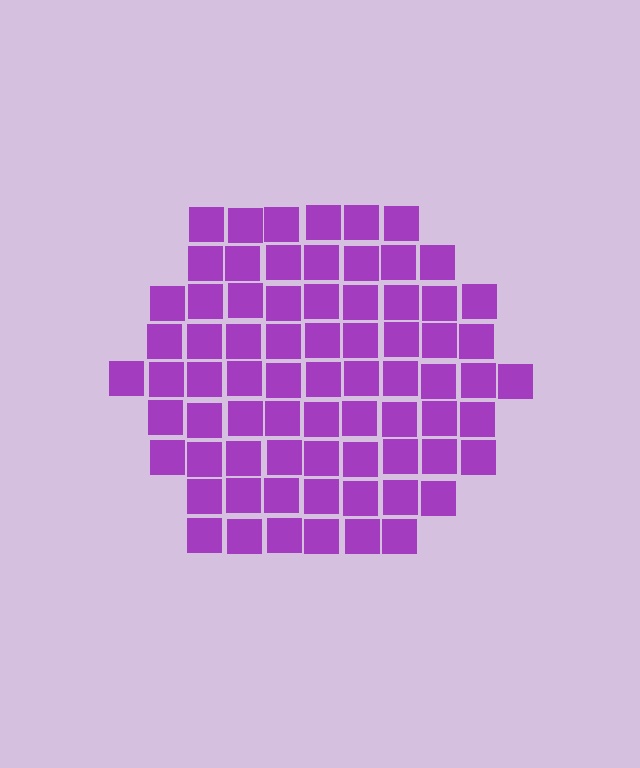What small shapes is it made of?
It is made of small squares.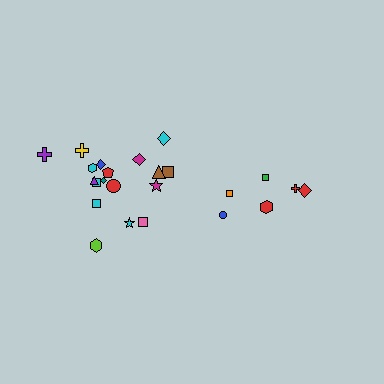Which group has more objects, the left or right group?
The left group.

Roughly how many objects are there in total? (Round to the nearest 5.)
Roughly 25 objects in total.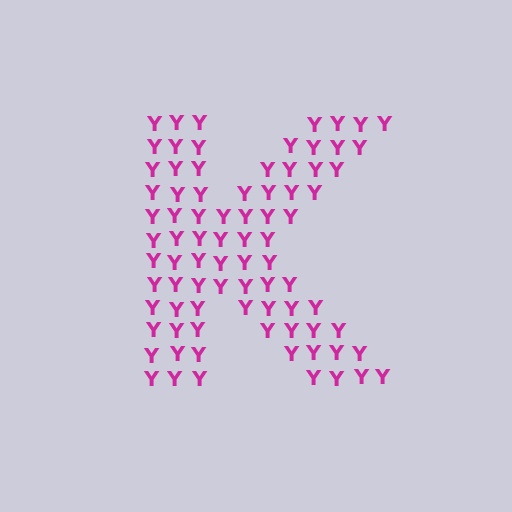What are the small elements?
The small elements are letter Y's.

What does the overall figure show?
The overall figure shows the letter K.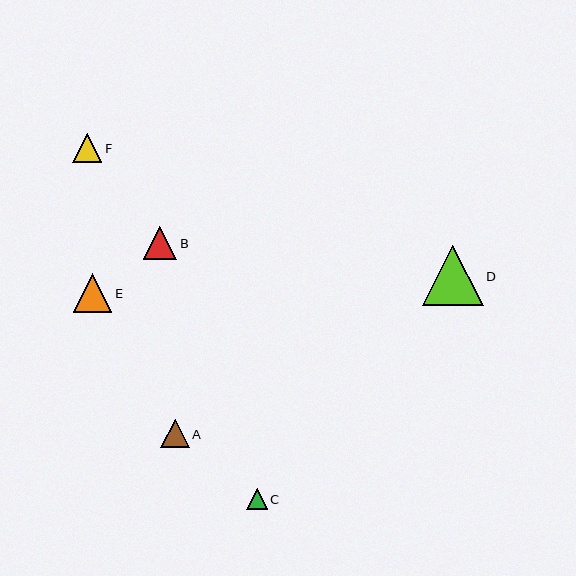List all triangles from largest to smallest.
From largest to smallest: D, E, B, F, A, C.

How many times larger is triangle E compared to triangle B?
Triangle E is approximately 1.2 times the size of triangle B.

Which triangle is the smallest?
Triangle C is the smallest with a size of approximately 21 pixels.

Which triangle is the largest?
Triangle D is the largest with a size of approximately 60 pixels.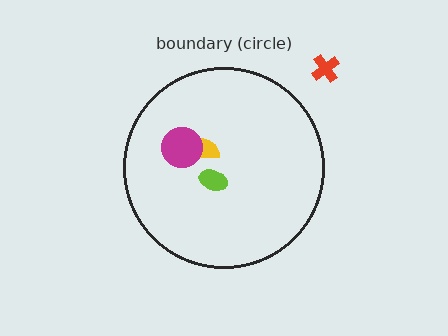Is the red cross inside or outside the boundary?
Outside.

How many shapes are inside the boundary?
3 inside, 1 outside.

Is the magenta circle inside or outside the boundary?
Inside.